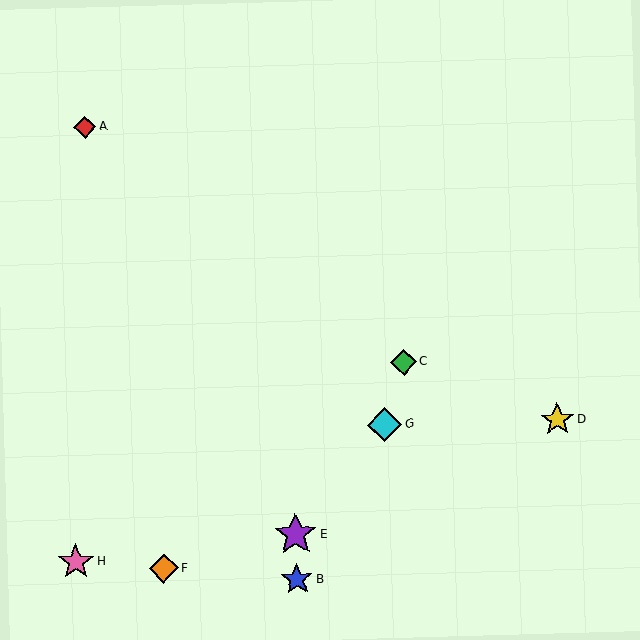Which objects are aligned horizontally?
Objects D, G are aligned horizontally.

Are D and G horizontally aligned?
Yes, both are at y≈420.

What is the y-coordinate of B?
Object B is at y≈579.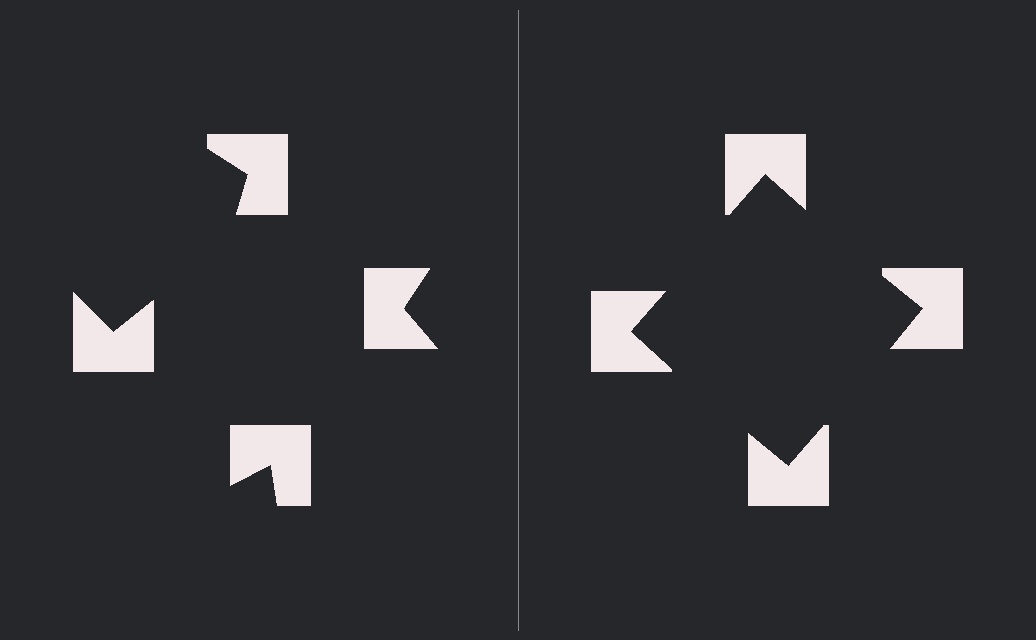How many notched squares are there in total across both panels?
8 — 4 on each side.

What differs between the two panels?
The notched squares are positioned identically on both sides; only the wedge orientations differ. On the right they align to a square; on the left they are misaligned.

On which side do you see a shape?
An illusory square appears on the right side. On the left side the wedge cuts are rotated, so no coherent shape forms.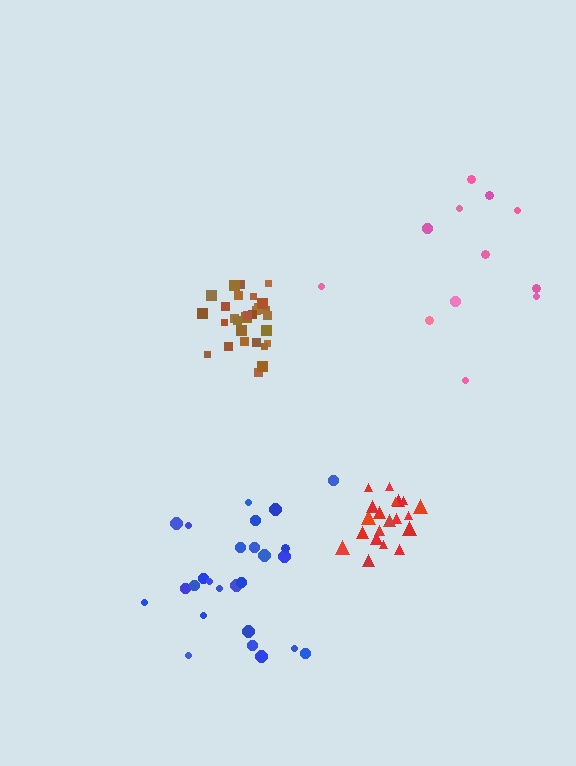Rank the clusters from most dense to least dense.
brown, red, blue, pink.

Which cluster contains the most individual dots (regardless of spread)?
Brown (29).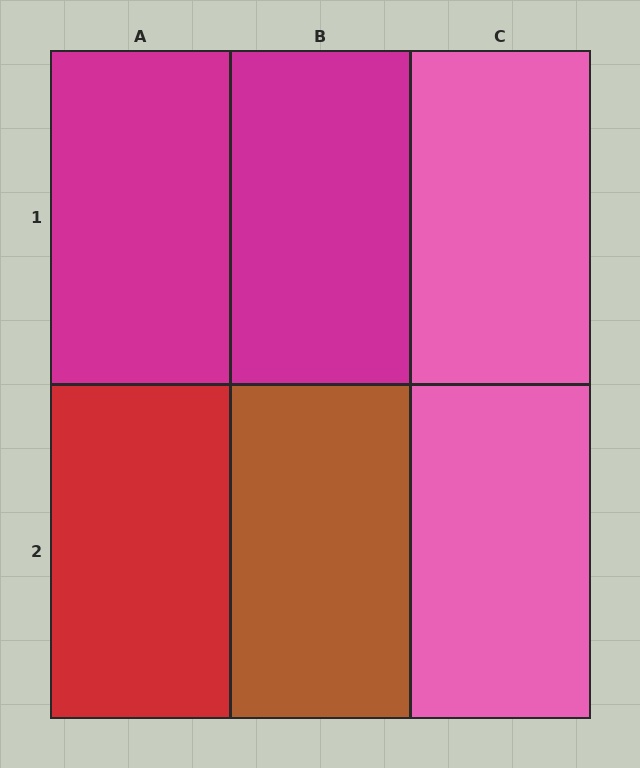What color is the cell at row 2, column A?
Red.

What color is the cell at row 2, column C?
Pink.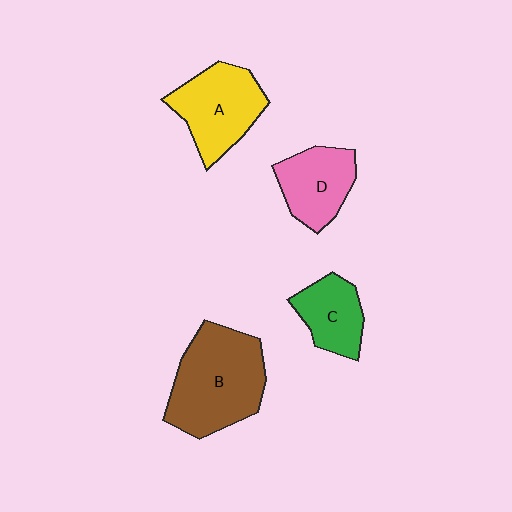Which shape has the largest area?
Shape B (brown).